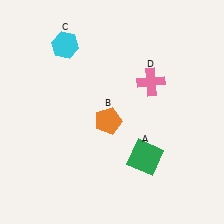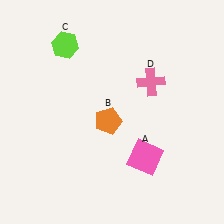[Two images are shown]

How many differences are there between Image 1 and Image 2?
There are 2 differences between the two images.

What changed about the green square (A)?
In Image 1, A is green. In Image 2, it changed to pink.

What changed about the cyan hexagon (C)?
In Image 1, C is cyan. In Image 2, it changed to lime.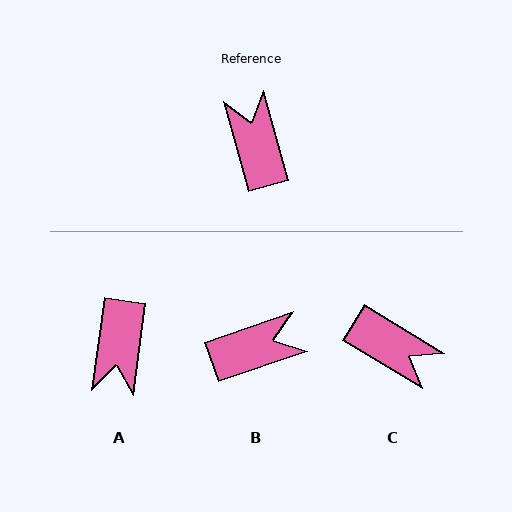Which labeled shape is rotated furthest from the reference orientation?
A, about 157 degrees away.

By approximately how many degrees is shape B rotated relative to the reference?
Approximately 86 degrees clockwise.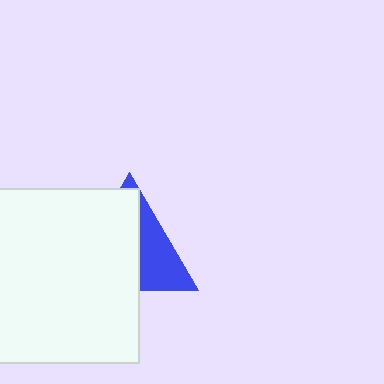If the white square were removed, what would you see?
You would see the complete blue triangle.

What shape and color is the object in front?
The object in front is a white square.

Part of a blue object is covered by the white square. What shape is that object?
It is a triangle.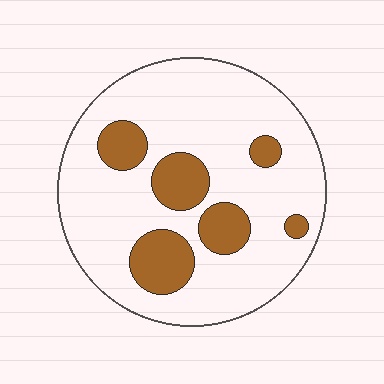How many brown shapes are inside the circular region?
6.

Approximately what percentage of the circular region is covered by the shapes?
Approximately 20%.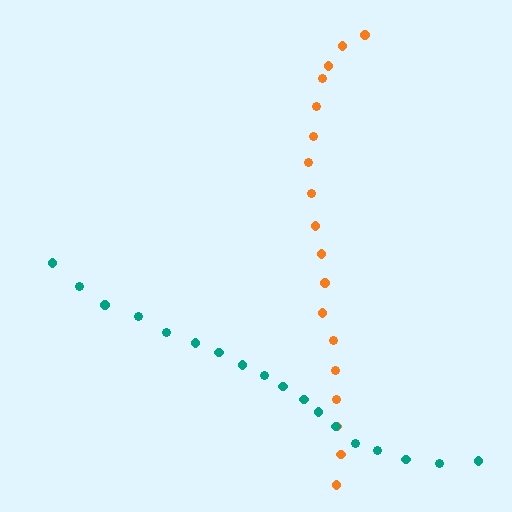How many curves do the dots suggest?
There are 2 distinct paths.